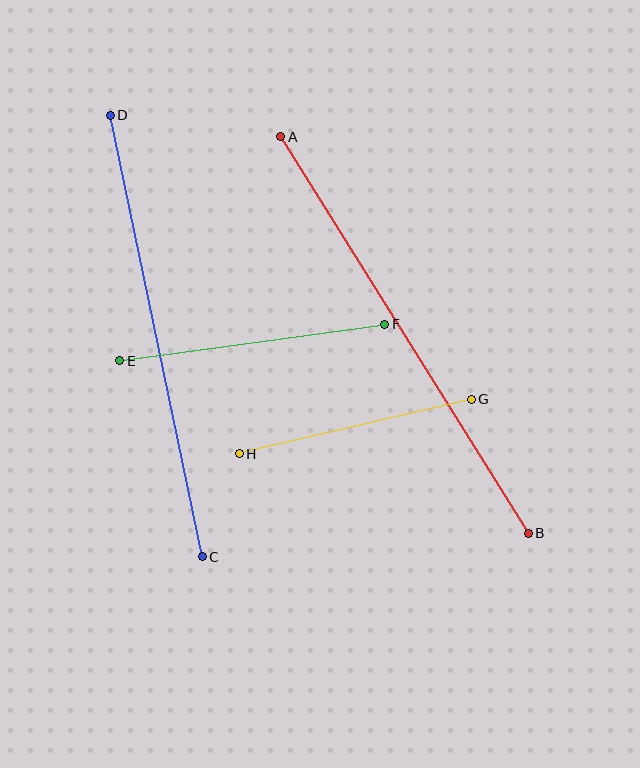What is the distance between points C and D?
The distance is approximately 451 pixels.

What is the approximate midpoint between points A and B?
The midpoint is at approximately (404, 335) pixels.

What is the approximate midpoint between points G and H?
The midpoint is at approximately (355, 426) pixels.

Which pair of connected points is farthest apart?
Points A and B are farthest apart.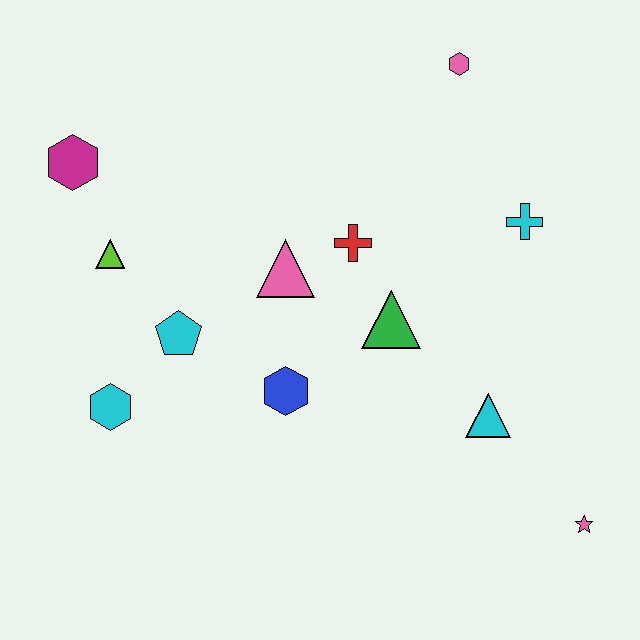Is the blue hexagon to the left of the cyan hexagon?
No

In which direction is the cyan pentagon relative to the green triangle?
The cyan pentagon is to the left of the green triangle.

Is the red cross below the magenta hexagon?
Yes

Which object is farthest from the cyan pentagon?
The pink star is farthest from the cyan pentagon.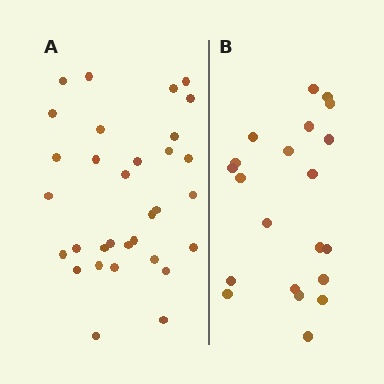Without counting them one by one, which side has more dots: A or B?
Region A (the left region) has more dots.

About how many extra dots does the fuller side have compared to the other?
Region A has roughly 12 or so more dots than region B.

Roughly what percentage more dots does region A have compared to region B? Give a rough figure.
About 50% more.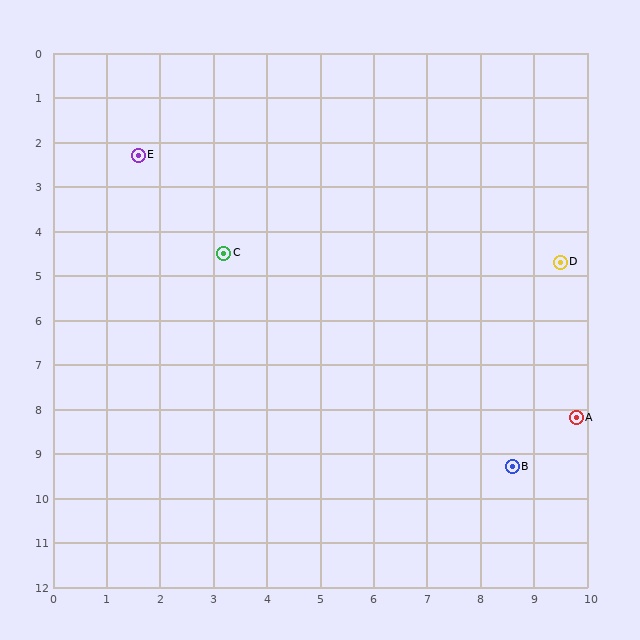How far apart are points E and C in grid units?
Points E and C are about 2.7 grid units apart.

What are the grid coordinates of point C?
Point C is at approximately (3.2, 4.5).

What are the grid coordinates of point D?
Point D is at approximately (9.5, 4.7).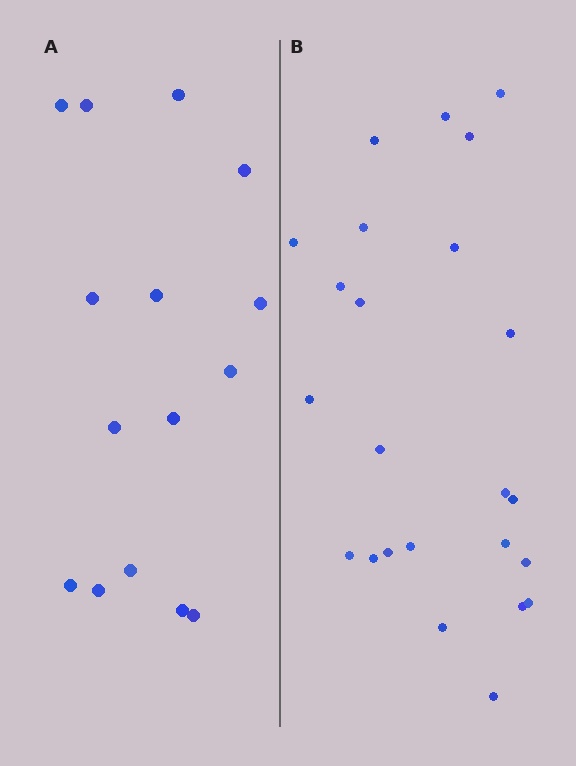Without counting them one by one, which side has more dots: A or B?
Region B (the right region) has more dots.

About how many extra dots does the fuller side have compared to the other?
Region B has roughly 8 or so more dots than region A.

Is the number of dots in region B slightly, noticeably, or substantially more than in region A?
Region B has substantially more. The ratio is roughly 1.6 to 1.